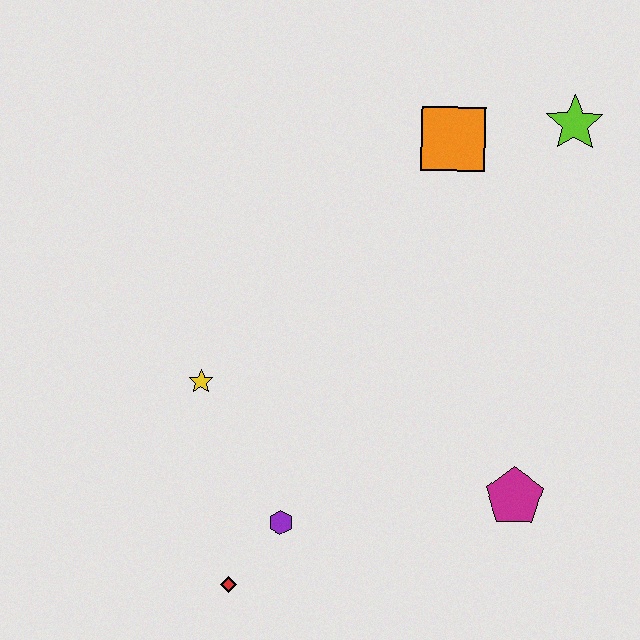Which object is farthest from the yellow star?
The lime star is farthest from the yellow star.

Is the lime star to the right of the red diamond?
Yes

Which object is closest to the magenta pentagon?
The purple hexagon is closest to the magenta pentagon.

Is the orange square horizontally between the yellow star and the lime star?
Yes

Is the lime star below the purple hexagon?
No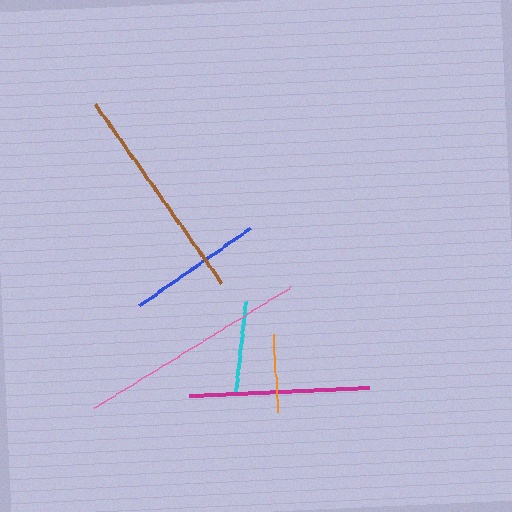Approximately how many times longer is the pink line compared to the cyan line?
The pink line is approximately 2.6 times the length of the cyan line.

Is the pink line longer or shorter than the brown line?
The pink line is longer than the brown line.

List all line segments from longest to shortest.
From longest to shortest: pink, brown, magenta, blue, cyan, orange.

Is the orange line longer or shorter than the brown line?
The brown line is longer than the orange line.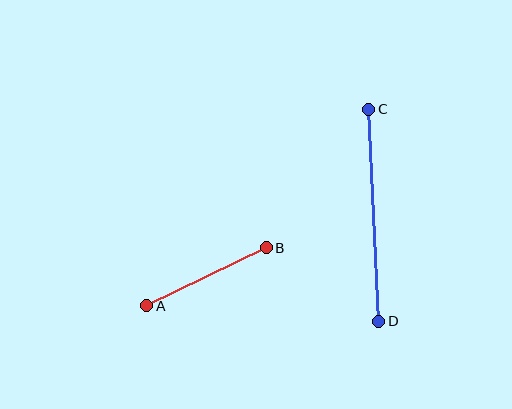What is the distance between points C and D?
The distance is approximately 212 pixels.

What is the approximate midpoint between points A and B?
The midpoint is at approximately (207, 277) pixels.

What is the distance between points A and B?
The distance is approximately 133 pixels.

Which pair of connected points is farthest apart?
Points C and D are farthest apart.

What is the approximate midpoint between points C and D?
The midpoint is at approximately (374, 215) pixels.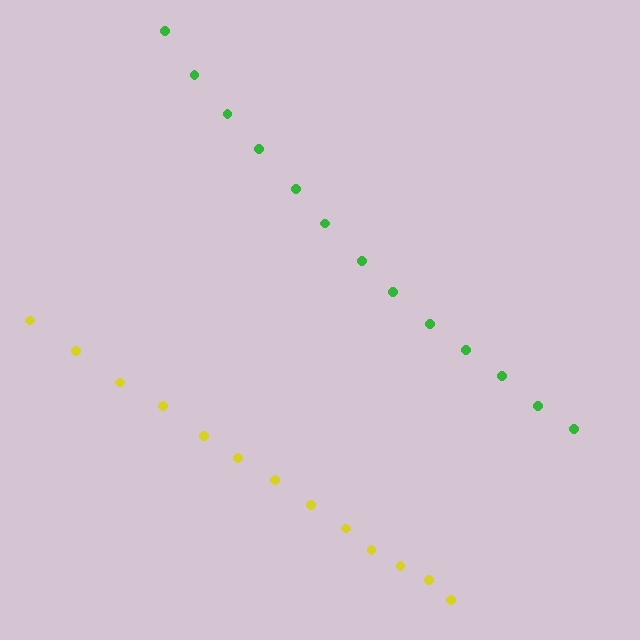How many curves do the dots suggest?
There are 2 distinct paths.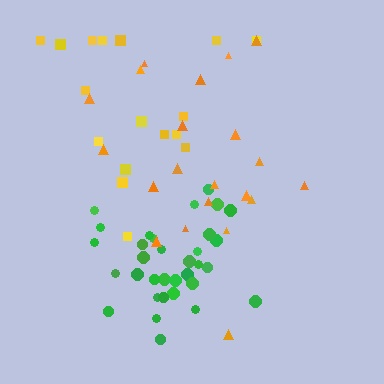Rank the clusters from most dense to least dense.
green, orange, yellow.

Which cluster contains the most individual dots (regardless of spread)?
Green (33).